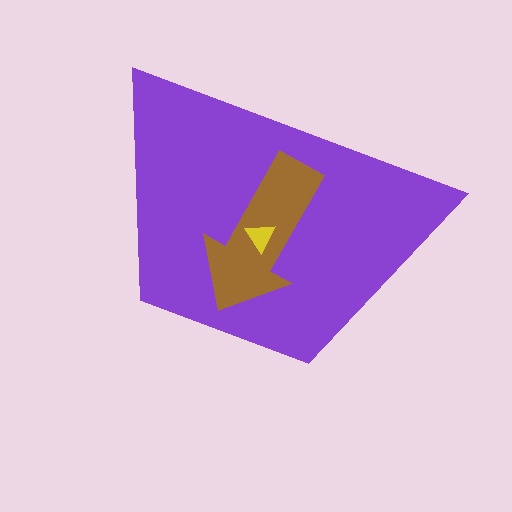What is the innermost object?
The yellow triangle.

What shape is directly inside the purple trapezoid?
The brown arrow.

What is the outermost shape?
The purple trapezoid.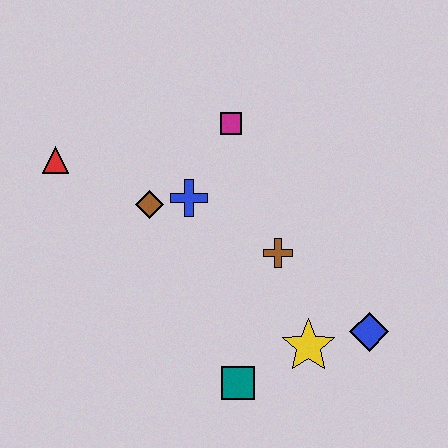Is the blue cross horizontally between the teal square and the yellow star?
No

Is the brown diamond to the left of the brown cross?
Yes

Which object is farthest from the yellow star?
The red triangle is farthest from the yellow star.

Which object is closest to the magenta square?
The blue cross is closest to the magenta square.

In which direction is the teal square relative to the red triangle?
The teal square is below the red triangle.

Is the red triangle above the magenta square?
No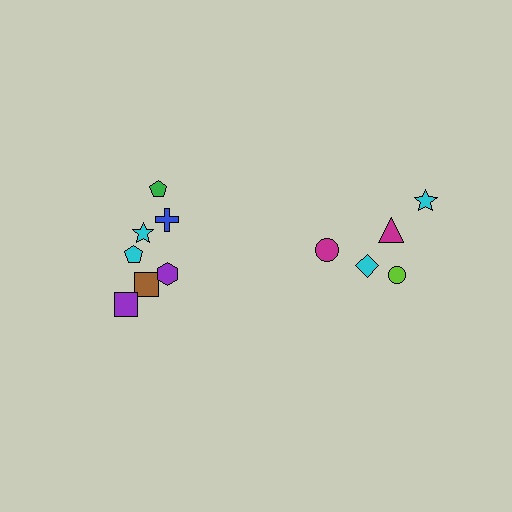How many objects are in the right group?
There are 5 objects.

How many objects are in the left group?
There are 7 objects.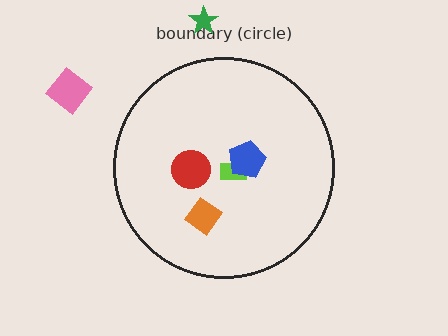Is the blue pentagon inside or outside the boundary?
Inside.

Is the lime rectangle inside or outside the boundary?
Inside.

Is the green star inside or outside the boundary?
Outside.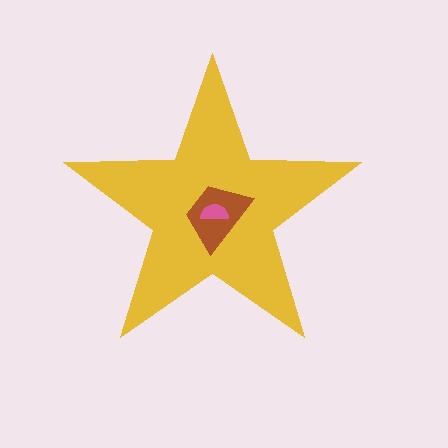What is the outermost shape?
The yellow star.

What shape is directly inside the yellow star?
The brown trapezoid.